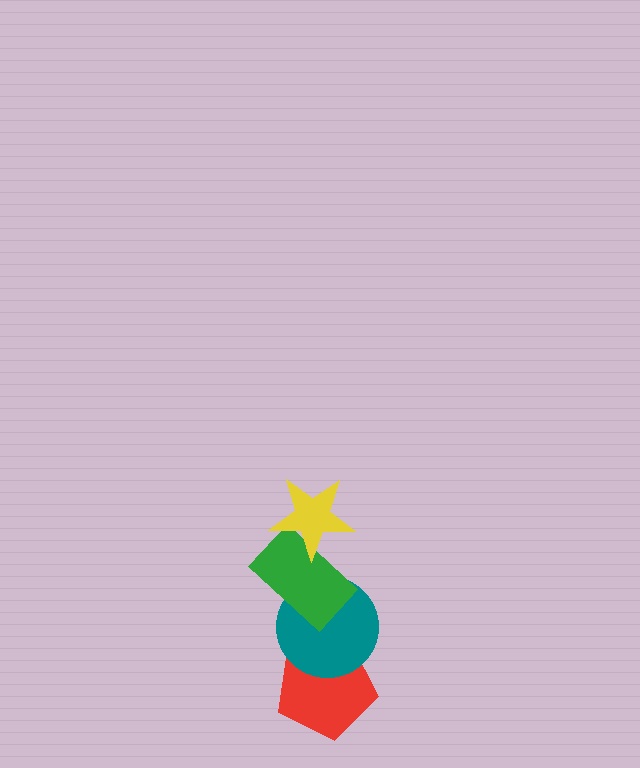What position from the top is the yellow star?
The yellow star is 1st from the top.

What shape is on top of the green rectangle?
The yellow star is on top of the green rectangle.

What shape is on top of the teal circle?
The green rectangle is on top of the teal circle.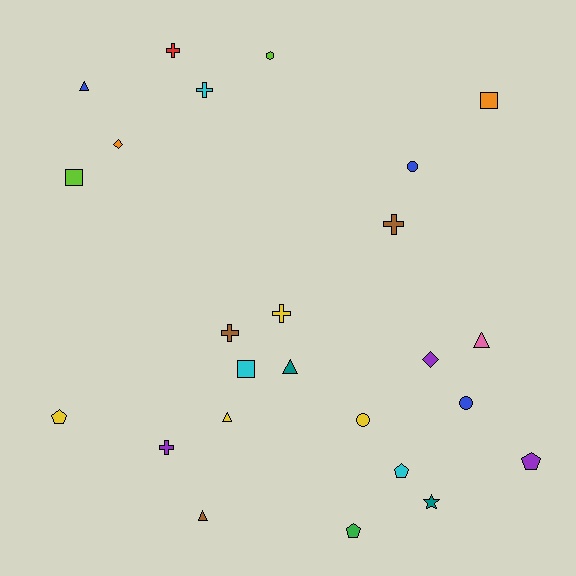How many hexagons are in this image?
There is 1 hexagon.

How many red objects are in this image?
There is 1 red object.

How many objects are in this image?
There are 25 objects.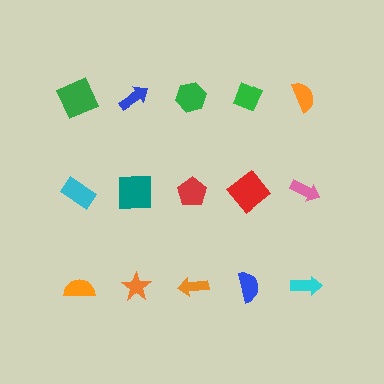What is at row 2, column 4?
A red diamond.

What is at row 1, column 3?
A green hexagon.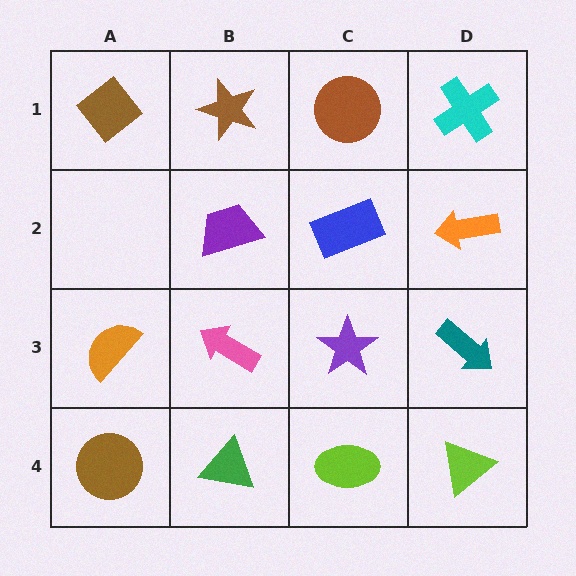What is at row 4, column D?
A lime triangle.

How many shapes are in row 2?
3 shapes.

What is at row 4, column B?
A green triangle.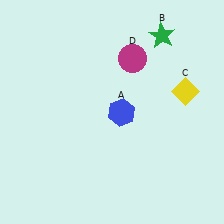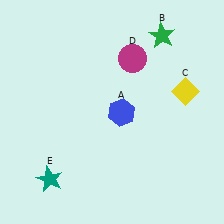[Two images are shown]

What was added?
A teal star (E) was added in Image 2.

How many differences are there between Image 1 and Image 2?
There is 1 difference between the two images.